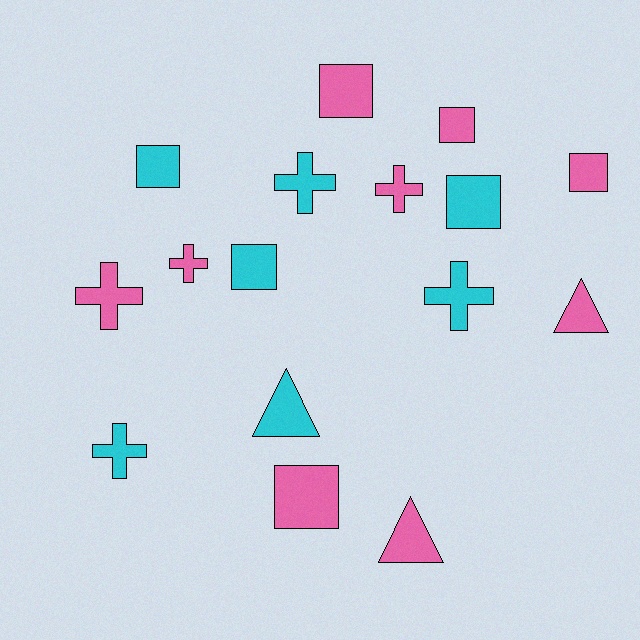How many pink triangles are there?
There are 2 pink triangles.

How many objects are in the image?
There are 16 objects.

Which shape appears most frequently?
Square, with 7 objects.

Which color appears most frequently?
Pink, with 9 objects.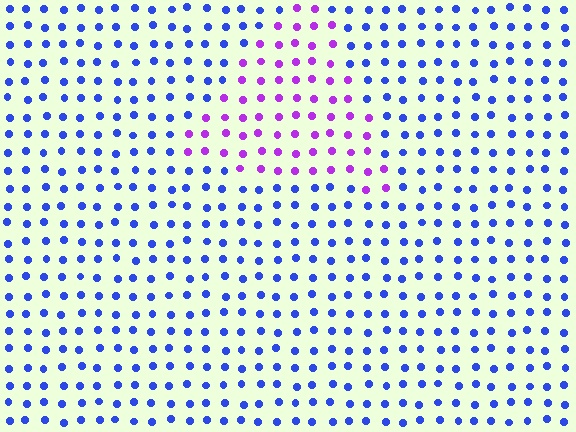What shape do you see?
I see a triangle.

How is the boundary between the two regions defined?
The boundary is defined purely by a slight shift in hue (about 54 degrees). Spacing, size, and orientation are identical on both sides.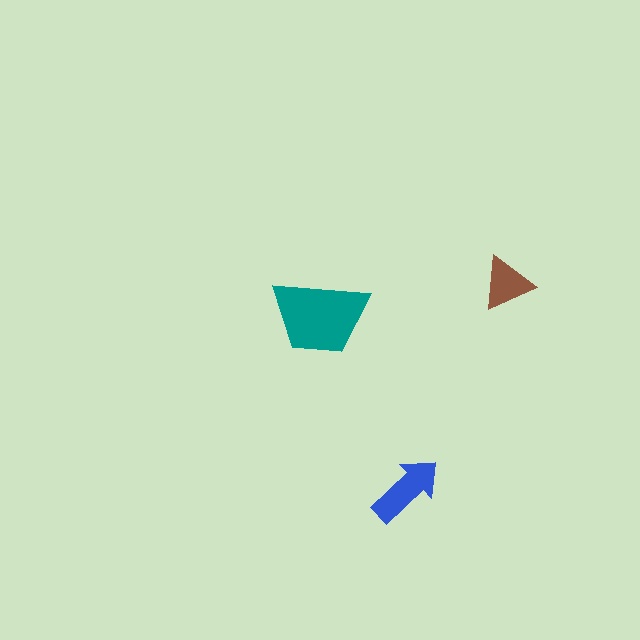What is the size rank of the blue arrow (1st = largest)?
2nd.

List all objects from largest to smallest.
The teal trapezoid, the blue arrow, the brown triangle.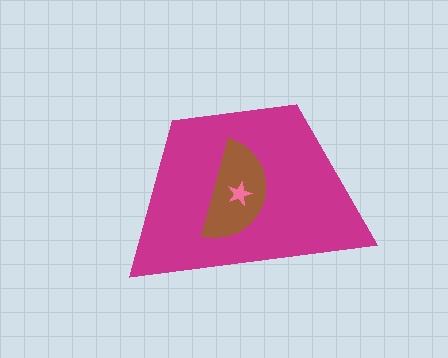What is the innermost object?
The pink star.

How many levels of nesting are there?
3.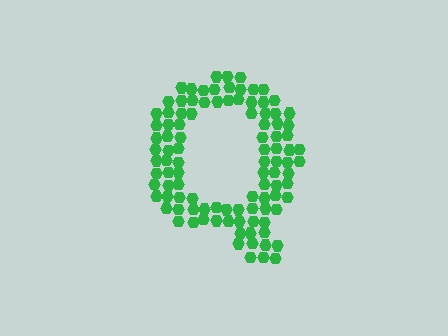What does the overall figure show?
The overall figure shows the letter Q.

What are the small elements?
The small elements are hexagons.